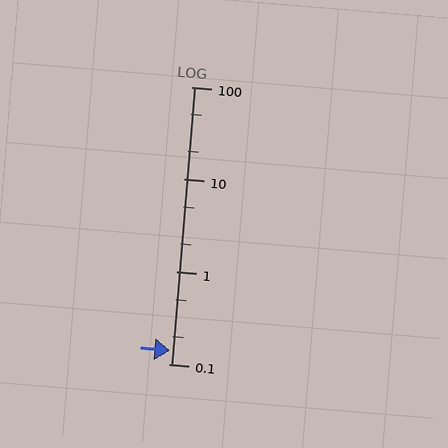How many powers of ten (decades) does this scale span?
The scale spans 3 decades, from 0.1 to 100.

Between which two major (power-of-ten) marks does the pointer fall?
The pointer is between 0.1 and 1.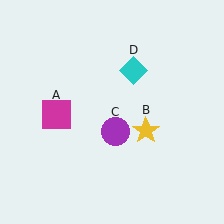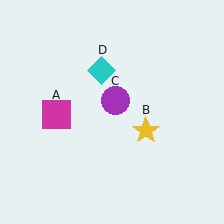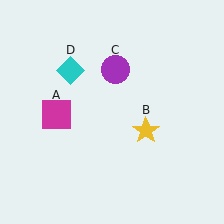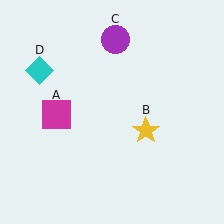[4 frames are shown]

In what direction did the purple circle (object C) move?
The purple circle (object C) moved up.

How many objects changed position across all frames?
2 objects changed position: purple circle (object C), cyan diamond (object D).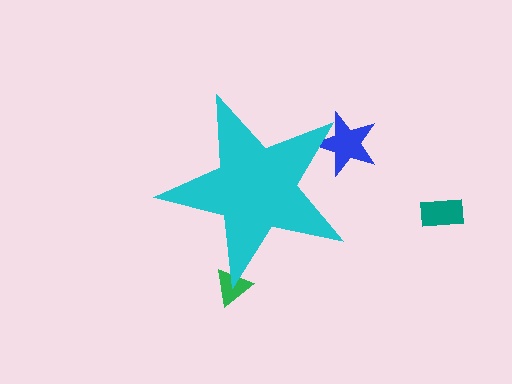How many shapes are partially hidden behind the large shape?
2 shapes are partially hidden.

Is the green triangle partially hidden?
Yes, the green triangle is partially hidden behind the cyan star.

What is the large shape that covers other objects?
A cyan star.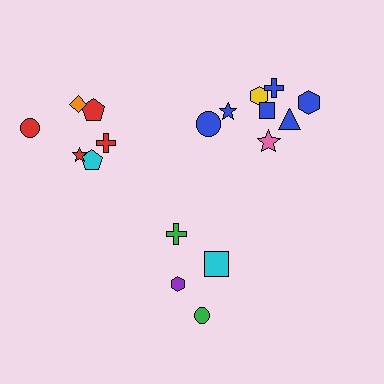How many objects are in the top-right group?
There are 8 objects.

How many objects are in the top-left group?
There are 6 objects.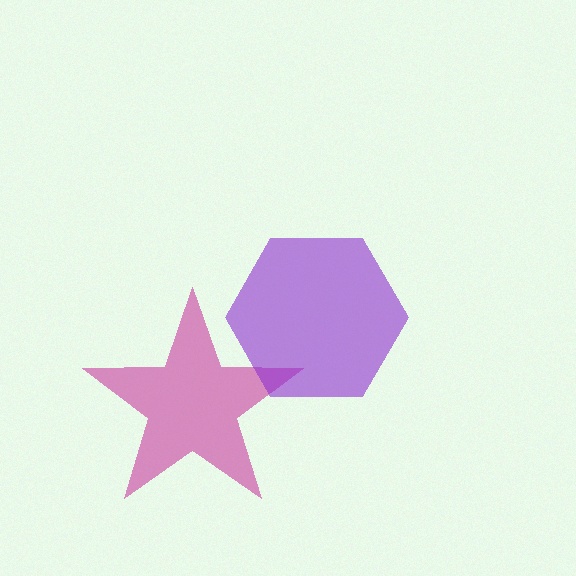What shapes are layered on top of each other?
The layered shapes are: a magenta star, a purple hexagon.